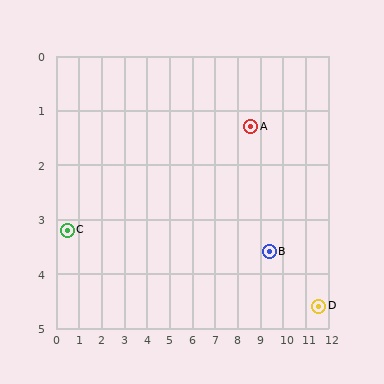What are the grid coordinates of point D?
Point D is at approximately (11.6, 4.6).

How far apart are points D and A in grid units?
Points D and A are about 4.5 grid units apart.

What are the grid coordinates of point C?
Point C is at approximately (0.5, 3.2).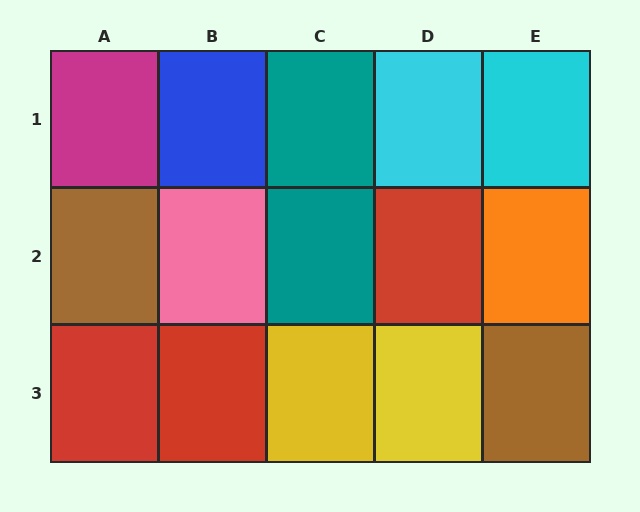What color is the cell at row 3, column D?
Yellow.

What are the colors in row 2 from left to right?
Brown, pink, teal, red, orange.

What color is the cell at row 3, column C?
Yellow.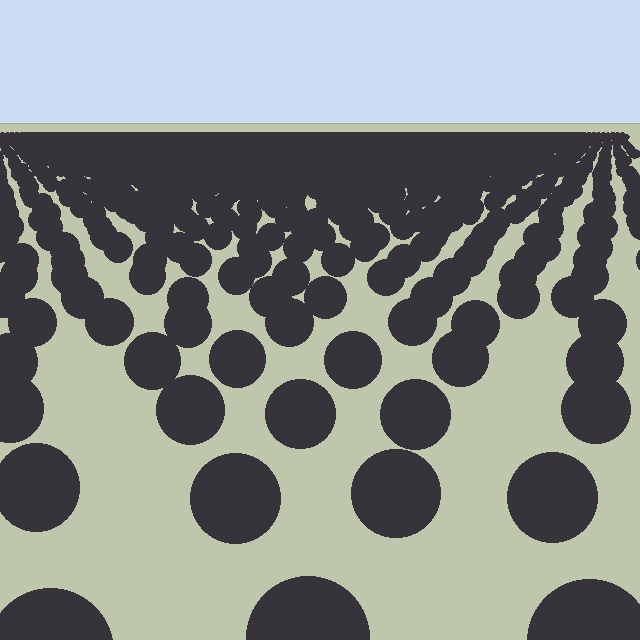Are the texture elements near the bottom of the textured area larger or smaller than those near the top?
Larger. Near the bottom, elements are closer to the viewer and appear at a bigger on-screen size.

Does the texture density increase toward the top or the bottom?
Density increases toward the top.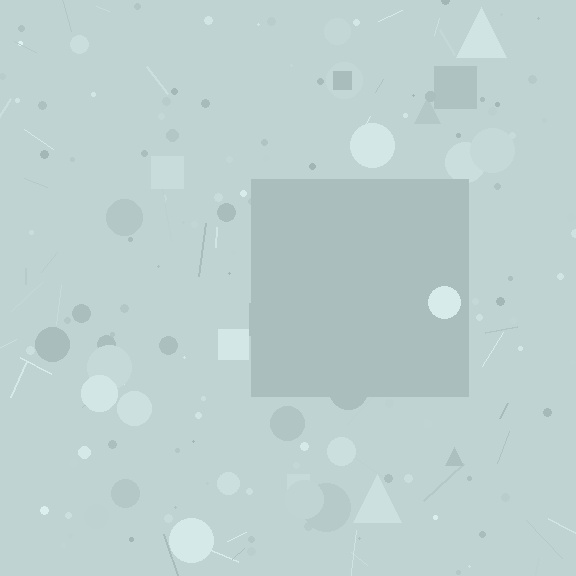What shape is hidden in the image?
A square is hidden in the image.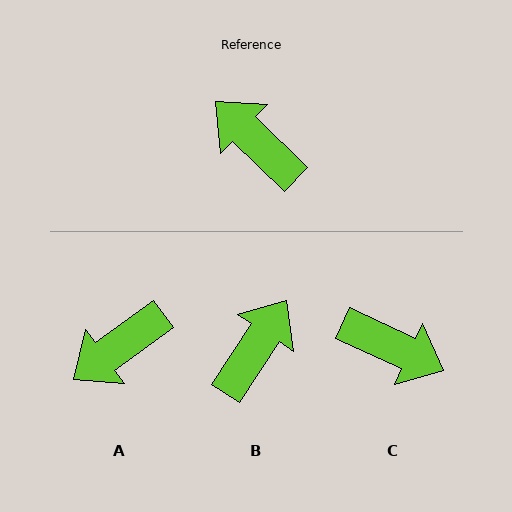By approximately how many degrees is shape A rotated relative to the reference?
Approximately 80 degrees counter-clockwise.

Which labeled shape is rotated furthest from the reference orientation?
C, about 161 degrees away.